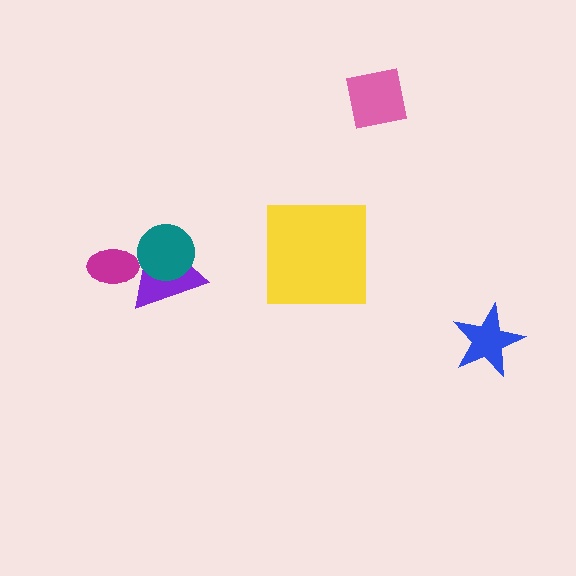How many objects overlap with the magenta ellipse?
1 object overlaps with the magenta ellipse.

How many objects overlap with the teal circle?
1 object overlaps with the teal circle.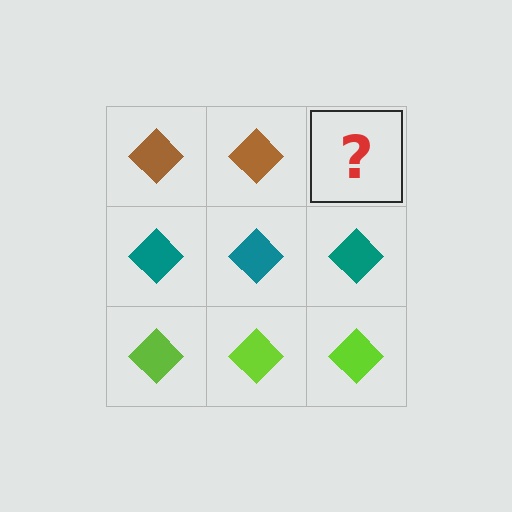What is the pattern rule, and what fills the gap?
The rule is that each row has a consistent color. The gap should be filled with a brown diamond.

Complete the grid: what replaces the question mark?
The question mark should be replaced with a brown diamond.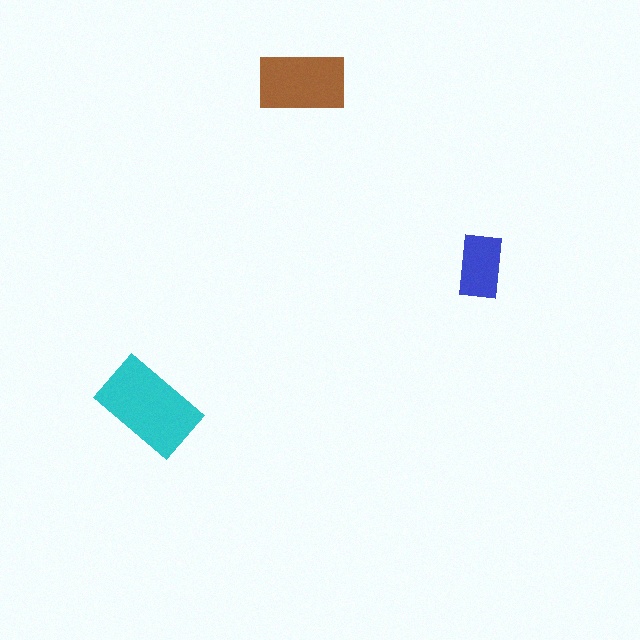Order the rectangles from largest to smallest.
the cyan one, the brown one, the blue one.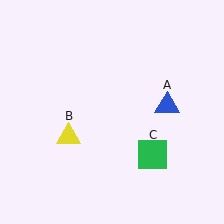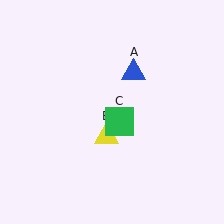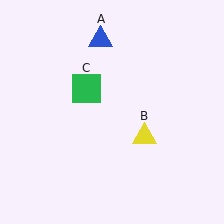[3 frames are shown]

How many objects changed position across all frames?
3 objects changed position: blue triangle (object A), yellow triangle (object B), green square (object C).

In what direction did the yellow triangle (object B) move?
The yellow triangle (object B) moved right.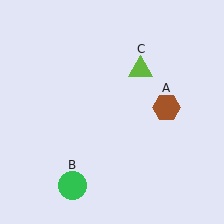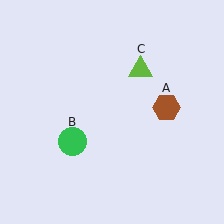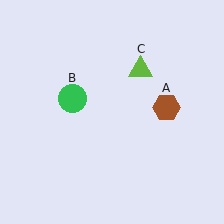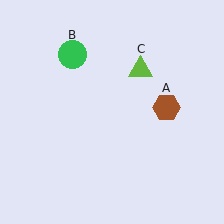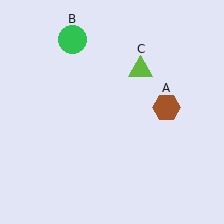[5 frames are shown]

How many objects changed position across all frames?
1 object changed position: green circle (object B).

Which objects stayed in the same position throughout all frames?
Brown hexagon (object A) and lime triangle (object C) remained stationary.